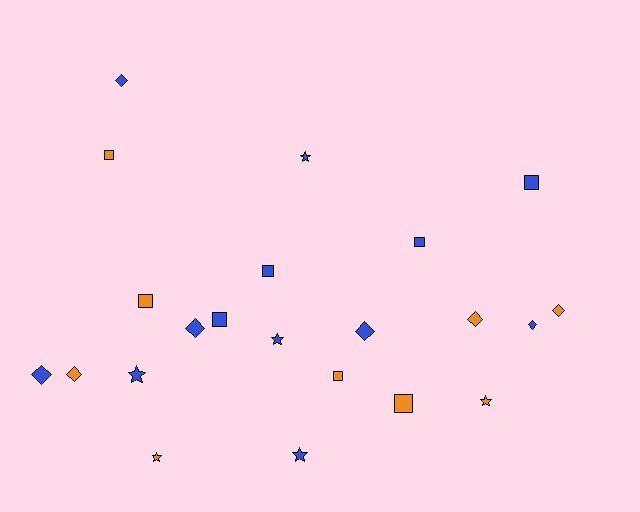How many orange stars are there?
There are 2 orange stars.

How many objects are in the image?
There are 22 objects.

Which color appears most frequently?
Blue, with 13 objects.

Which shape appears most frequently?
Square, with 8 objects.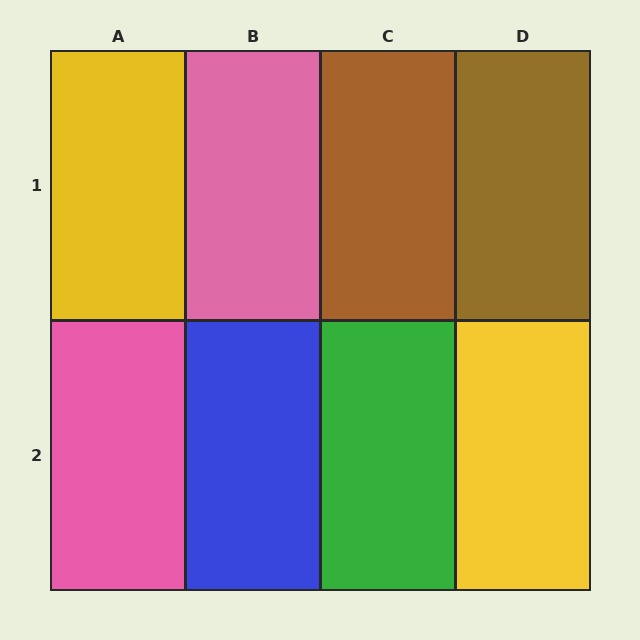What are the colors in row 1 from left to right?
Yellow, pink, brown, brown.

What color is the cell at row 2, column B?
Blue.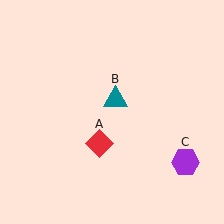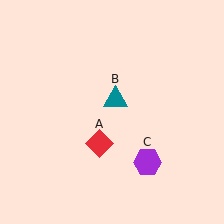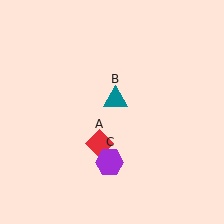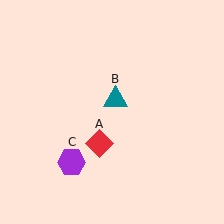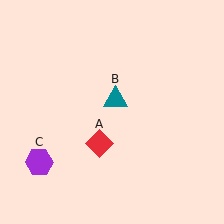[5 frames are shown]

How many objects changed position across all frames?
1 object changed position: purple hexagon (object C).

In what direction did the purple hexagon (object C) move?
The purple hexagon (object C) moved left.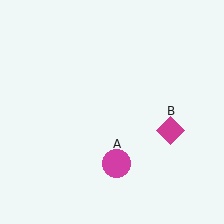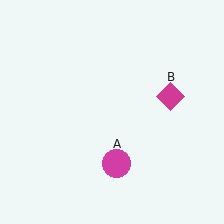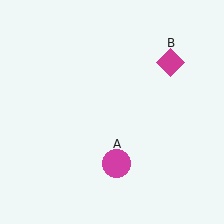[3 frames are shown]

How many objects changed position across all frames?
1 object changed position: magenta diamond (object B).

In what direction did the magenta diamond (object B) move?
The magenta diamond (object B) moved up.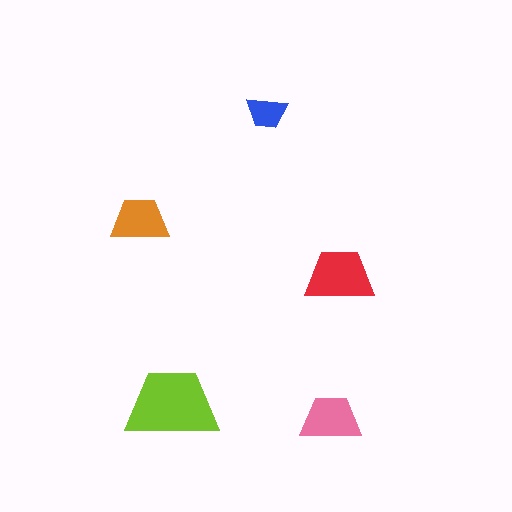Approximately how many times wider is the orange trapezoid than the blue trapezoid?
About 1.5 times wider.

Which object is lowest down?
The pink trapezoid is bottommost.